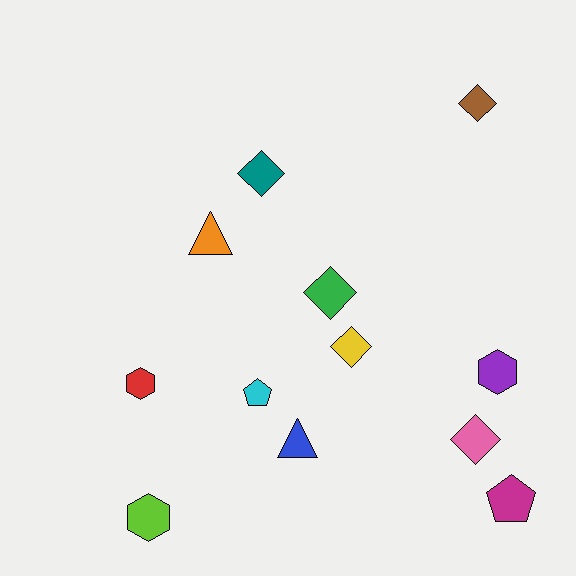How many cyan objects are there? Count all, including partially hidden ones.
There is 1 cyan object.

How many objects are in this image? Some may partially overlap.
There are 12 objects.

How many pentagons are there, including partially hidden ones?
There are 2 pentagons.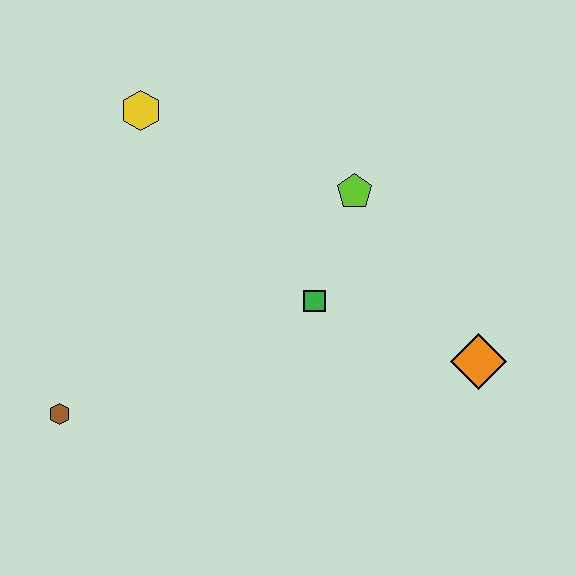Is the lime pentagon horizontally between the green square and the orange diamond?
Yes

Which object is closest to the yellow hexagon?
The lime pentagon is closest to the yellow hexagon.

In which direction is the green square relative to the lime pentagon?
The green square is below the lime pentagon.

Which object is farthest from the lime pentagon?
The brown hexagon is farthest from the lime pentagon.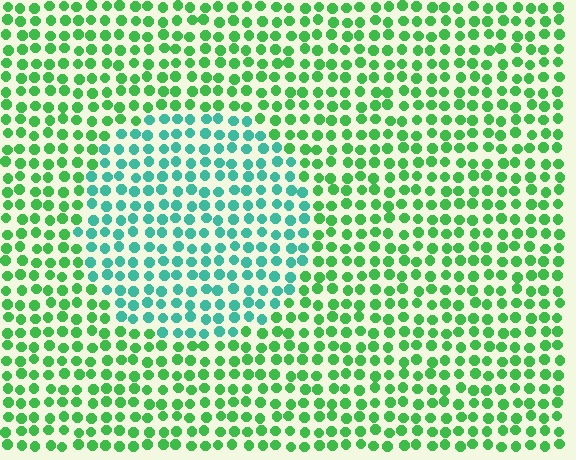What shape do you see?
I see a circle.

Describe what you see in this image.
The image is filled with small green elements in a uniform arrangement. A circle-shaped region is visible where the elements are tinted to a slightly different hue, forming a subtle color boundary.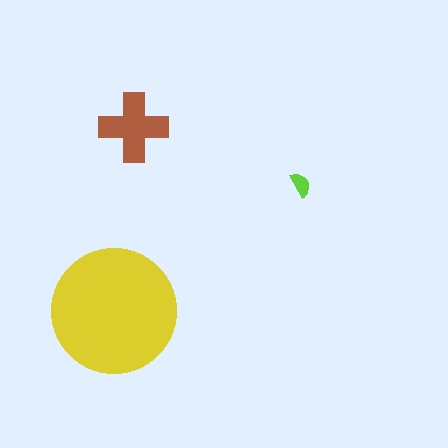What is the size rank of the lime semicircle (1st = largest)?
3rd.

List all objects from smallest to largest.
The lime semicircle, the brown cross, the yellow circle.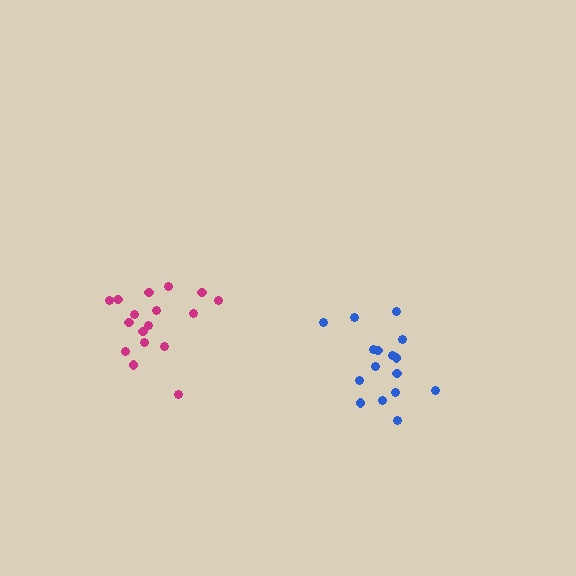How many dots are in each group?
Group 1: 17 dots, Group 2: 16 dots (33 total).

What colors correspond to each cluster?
The clusters are colored: magenta, blue.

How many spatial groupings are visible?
There are 2 spatial groupings.